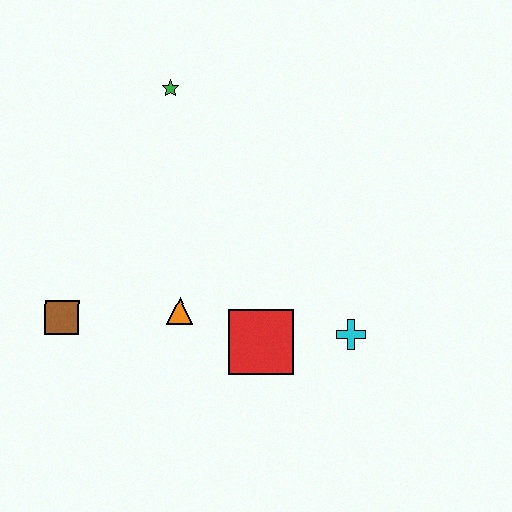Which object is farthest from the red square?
The green star is farthest from the red square.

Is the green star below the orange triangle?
No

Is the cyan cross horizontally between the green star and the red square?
No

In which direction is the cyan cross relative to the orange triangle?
The cyan cross is to the right of the orange triangle.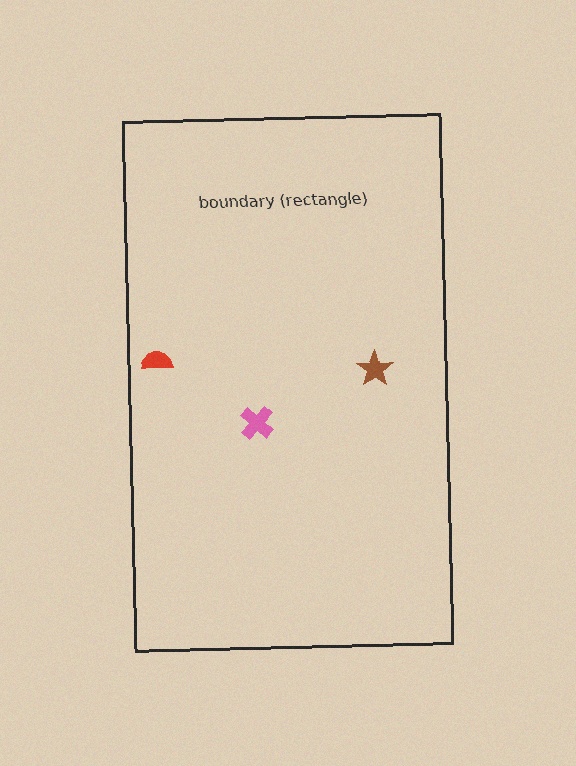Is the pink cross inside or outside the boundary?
Inside.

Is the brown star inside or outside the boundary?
Inside.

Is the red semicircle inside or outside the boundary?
Inside.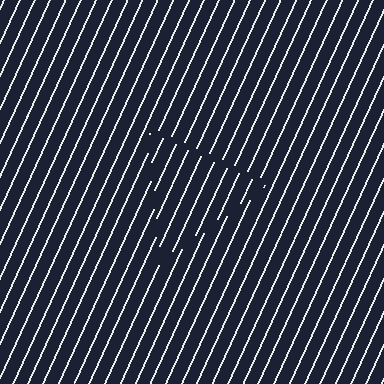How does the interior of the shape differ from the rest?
The interior of the shape contains the same grating, shifted by half a period — the contour is defined by the phase discontinuity where line-ends from the inner and outer gratings abut.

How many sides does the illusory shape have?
3 sides — the line-ends trace a triangle.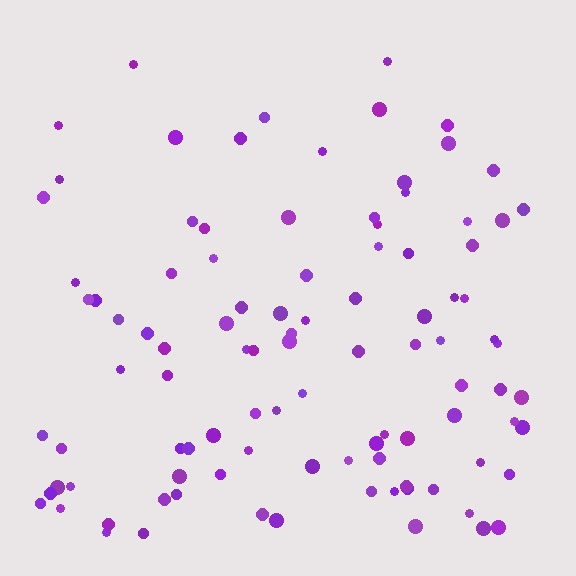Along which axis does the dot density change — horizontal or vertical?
Vertical.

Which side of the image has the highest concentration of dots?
The bottom.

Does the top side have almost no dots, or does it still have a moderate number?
Still a moderate number, just noticeably fewer than the bottom.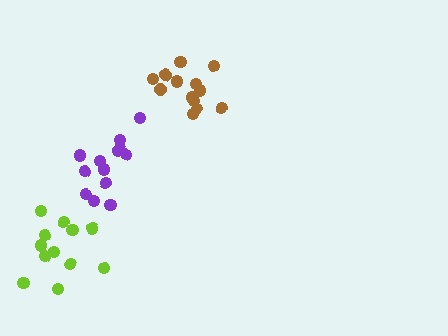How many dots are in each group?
Group 1: 12 dots, Group 2: 14 dots, Group 3: 13 dots (39 total).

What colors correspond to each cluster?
The clusters are colored: lime, brown, purple.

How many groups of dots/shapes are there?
There are 3 groups.